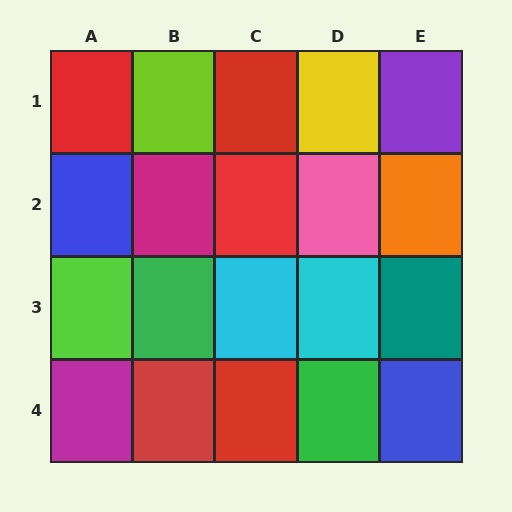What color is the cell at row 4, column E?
Blue.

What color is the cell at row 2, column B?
Magenta.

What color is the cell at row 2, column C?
Red.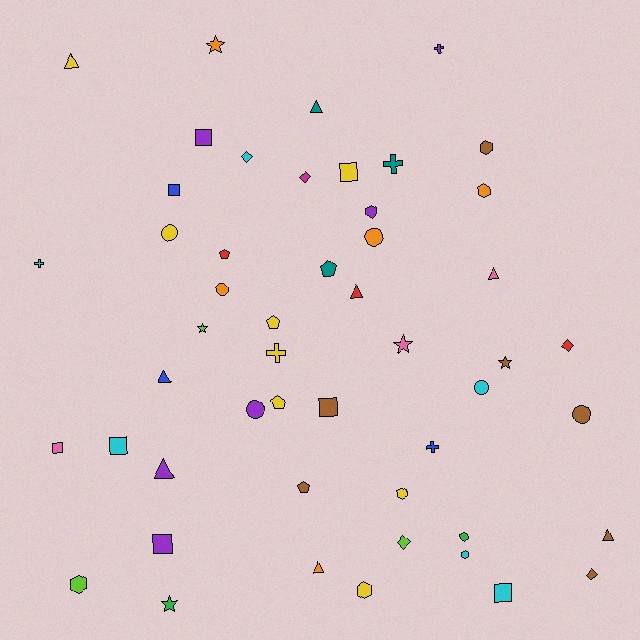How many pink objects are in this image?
There are 3 pink objects.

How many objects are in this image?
There are 50 objects.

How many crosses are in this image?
There are 5 crosses.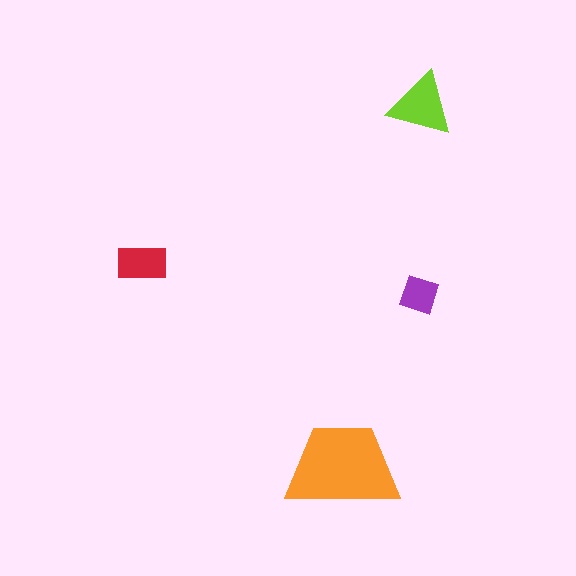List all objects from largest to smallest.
The orange trapezoid, the lime triangle, the red rectangle, the purple diamond.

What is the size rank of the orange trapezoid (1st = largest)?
1st.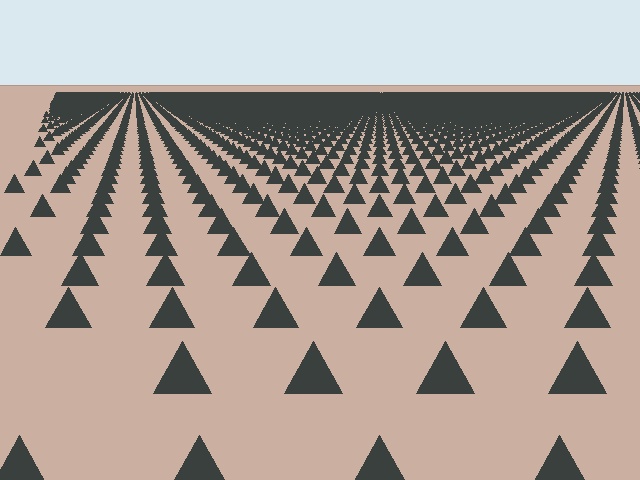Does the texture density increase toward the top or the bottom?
Density increases toward the top.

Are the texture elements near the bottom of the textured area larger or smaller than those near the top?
Larger. Near the bottom, elements are closer to the viewer and appear at a bigger on-screen size.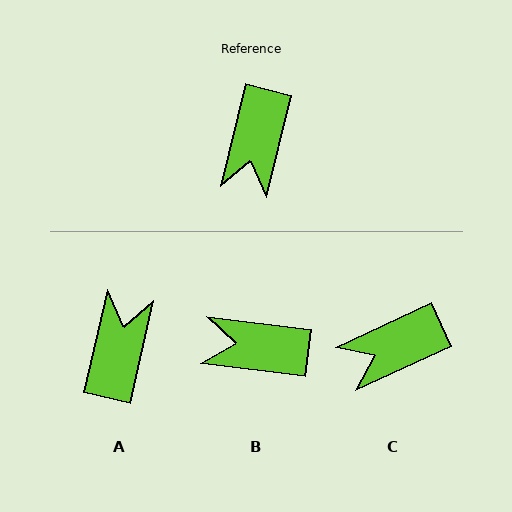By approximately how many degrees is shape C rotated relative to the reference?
Approximately 51 degrees clockwise.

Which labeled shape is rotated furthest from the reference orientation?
A, about 179 degrees away.